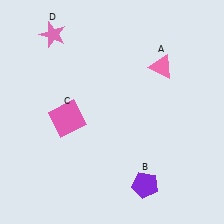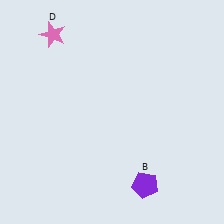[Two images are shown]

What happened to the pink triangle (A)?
The pink triangle (A) was removed in Image 2. It was in the top-right area of Image 1.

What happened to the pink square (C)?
The pink square (C) was removed in Image 2. It was in the bottom-left area of Image 1.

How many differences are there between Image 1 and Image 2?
There are 2 differences between the two images.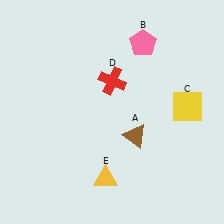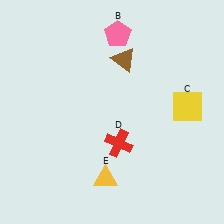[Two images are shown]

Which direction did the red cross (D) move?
The red cross (D) moved down.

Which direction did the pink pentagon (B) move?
The pink pentagon (B) moved left.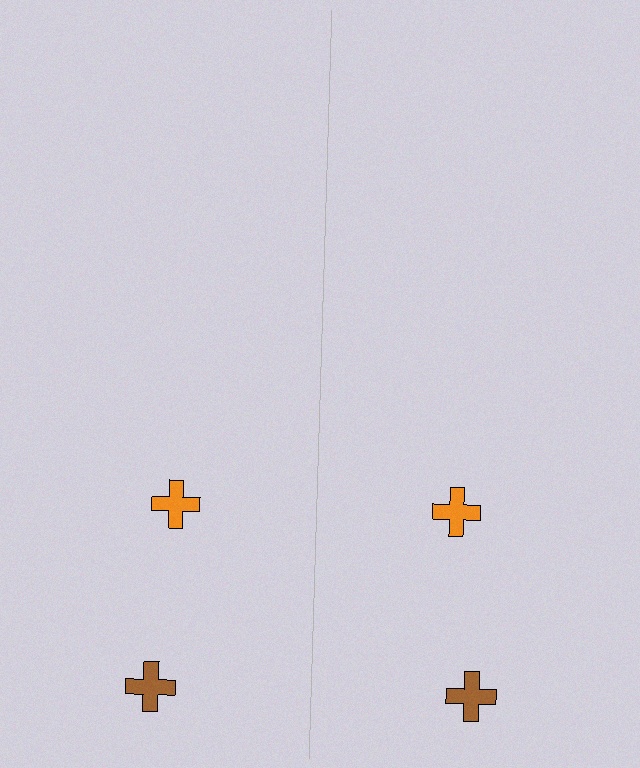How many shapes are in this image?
There are 4 shapes in this image.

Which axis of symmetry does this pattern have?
The pattern has a vertical axis of symmetry running through the center of the image.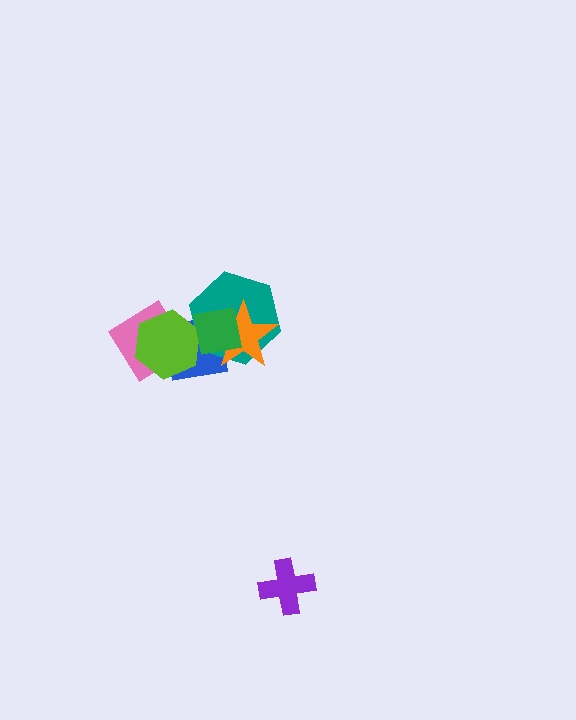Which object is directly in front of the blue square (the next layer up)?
The pink diamond is directly in front of the blue square.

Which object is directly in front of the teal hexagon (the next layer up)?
The orange star is directly in front of the teal hexagon.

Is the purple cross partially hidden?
No, no other shape covers it.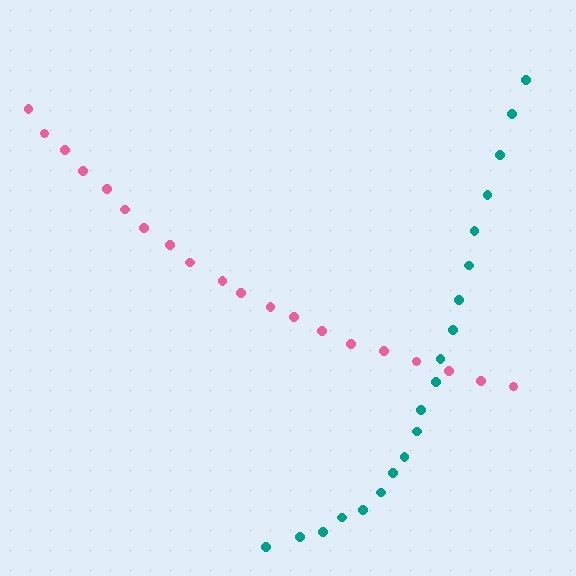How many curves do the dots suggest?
There are 2 distinct paths.